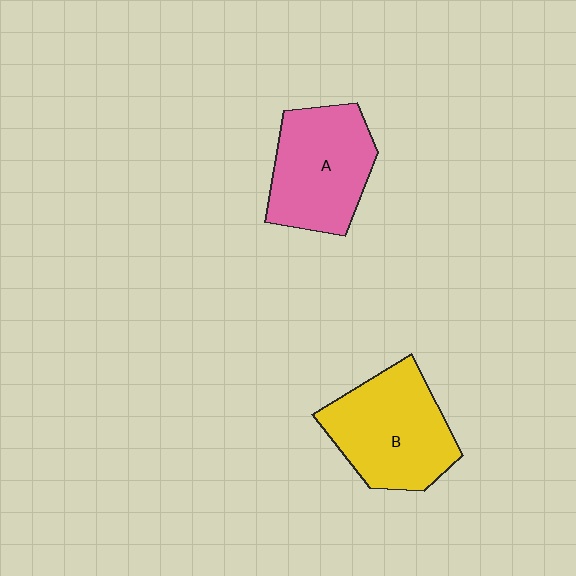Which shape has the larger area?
Shape B (yellow).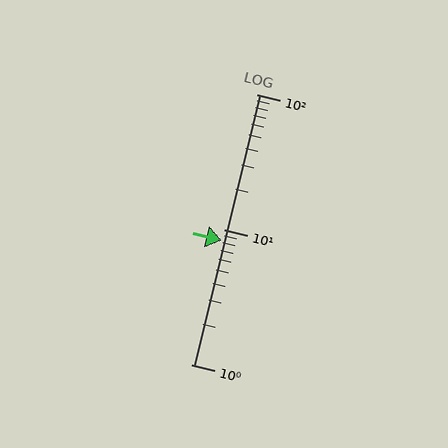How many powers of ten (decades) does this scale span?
The scale spans 2 decades, from 1 to 100.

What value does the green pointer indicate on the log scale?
The pointer indicates approximately 8.2.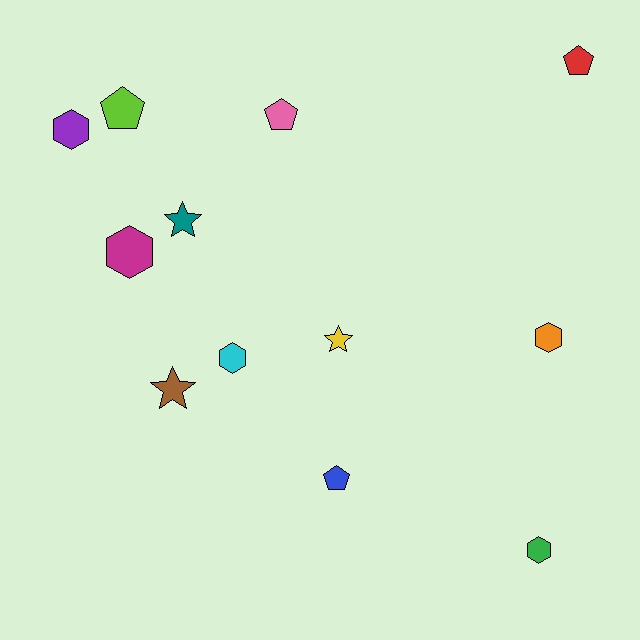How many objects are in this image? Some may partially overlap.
There are 12 objects.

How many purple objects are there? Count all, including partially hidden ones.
There is 1 purple object.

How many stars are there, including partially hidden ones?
There are 3 stars.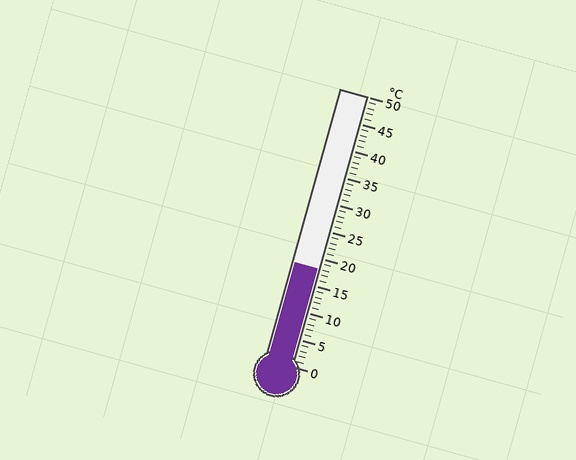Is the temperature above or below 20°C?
The temperature is below 20°C.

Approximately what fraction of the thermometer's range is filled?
The thermometer is filled to approximately 35% of its range.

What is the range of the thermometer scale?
The thermometer scale ranges from 0°C to 50°C.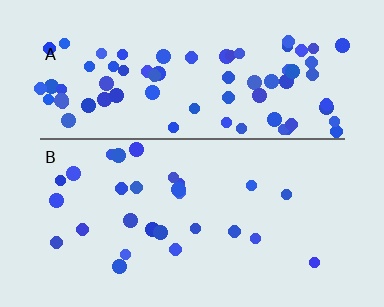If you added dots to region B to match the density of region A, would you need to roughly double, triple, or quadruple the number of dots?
Approximately triple.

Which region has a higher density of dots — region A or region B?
A (the top).